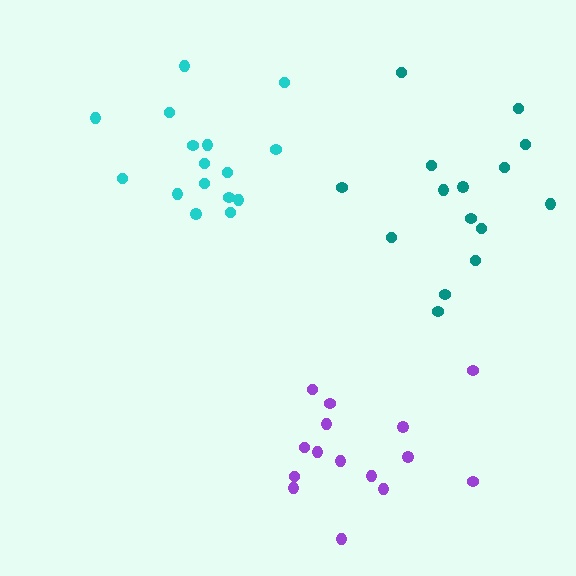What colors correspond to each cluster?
The clusters are colored: teal, purple, cyan.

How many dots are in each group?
Group 1: 15 dots, Group 2: 15 dots, Group 3: 16 dots (46 total).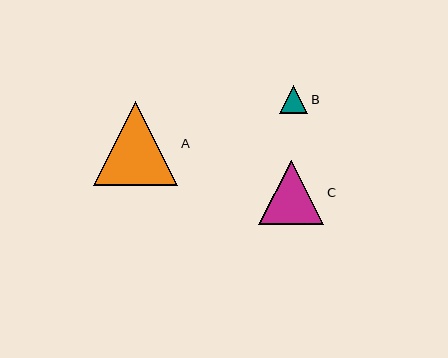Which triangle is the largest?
Triangle A is the largest with a size of approximately 84 pixels.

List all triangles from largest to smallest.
From largest to smallest: A, C, B.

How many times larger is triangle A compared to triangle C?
Triangle A is approximately 1.3 times the size of triangle C.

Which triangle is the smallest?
Triangle B is the smallest with a size of approximately 28 pixels.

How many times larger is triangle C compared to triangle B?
Triangle C is approximately 2.3 times the size of triangle B.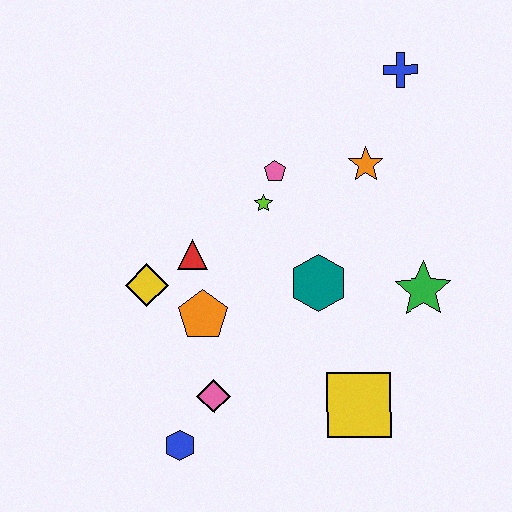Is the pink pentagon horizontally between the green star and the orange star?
No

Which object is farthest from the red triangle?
The blue cross is farthest from the red triangle.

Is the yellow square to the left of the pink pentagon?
No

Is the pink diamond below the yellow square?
No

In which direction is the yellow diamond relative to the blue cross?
The yellow diamond is to the left of the blue cross.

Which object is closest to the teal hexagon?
The lime star is closest to the teal hexagon.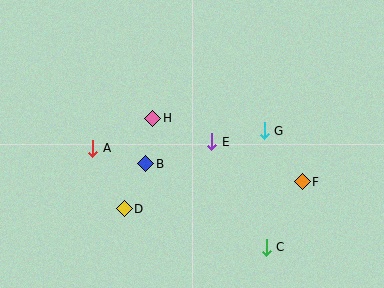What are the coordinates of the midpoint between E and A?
The midpoint between E and A is at (152, 145).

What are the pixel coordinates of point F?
Point F is at (302, 182).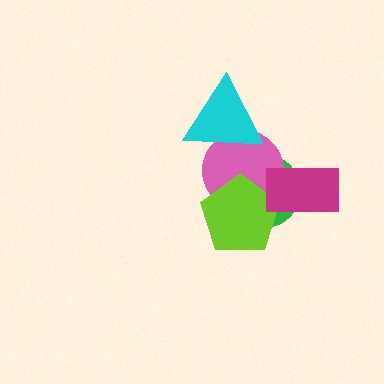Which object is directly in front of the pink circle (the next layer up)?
The lime pentagon is directly in front of the pink circle.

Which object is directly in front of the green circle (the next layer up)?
The pink circle is directly in front of the green circle.